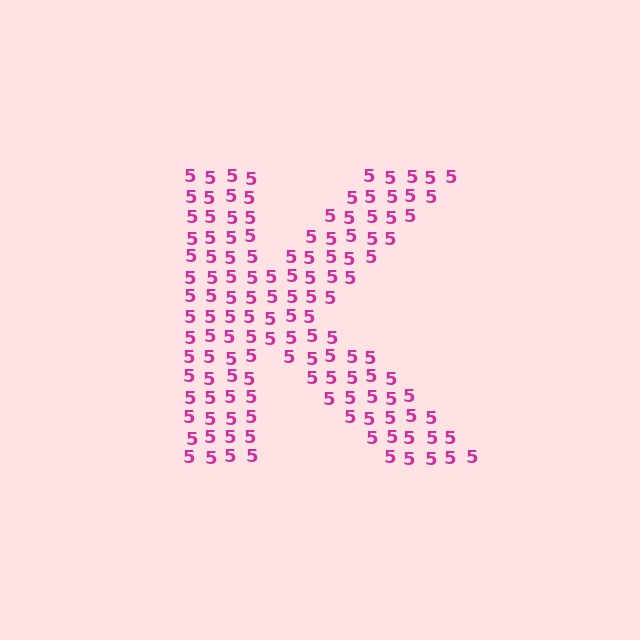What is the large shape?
The large shape is the letter K.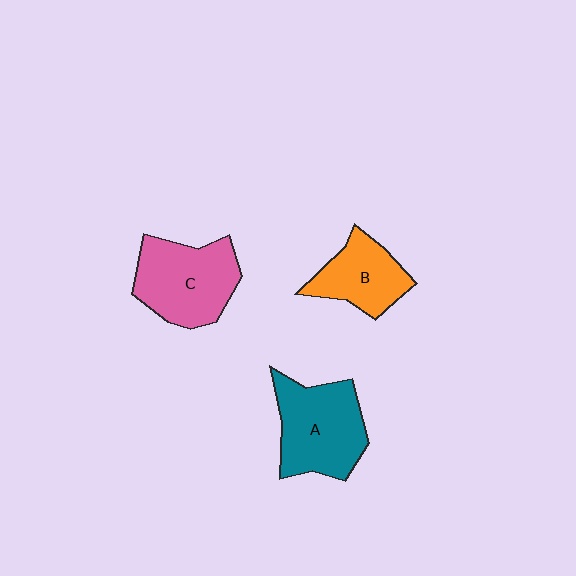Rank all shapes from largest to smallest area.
From largest to smallest: A (teal), C (pink), B (orange).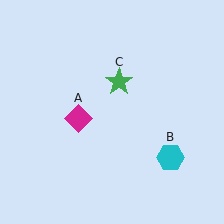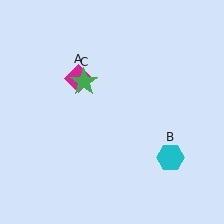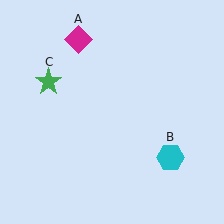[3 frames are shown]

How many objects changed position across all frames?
2 objects changed position: magenta diamond (object A), green star (object C).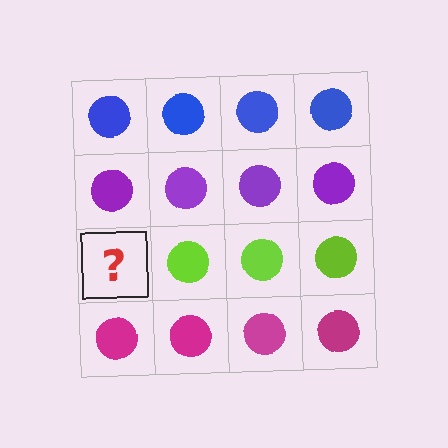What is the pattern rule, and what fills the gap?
The rule is that each row has a consistent color. The gap should be filled with a lime circle.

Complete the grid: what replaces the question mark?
The question mark should be replaced with a lime circle.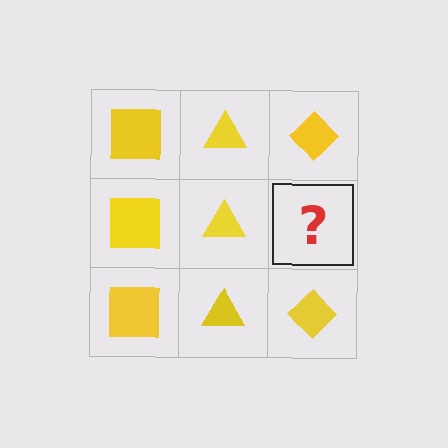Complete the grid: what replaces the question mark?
The question mark should be replaced with a yellow diamond.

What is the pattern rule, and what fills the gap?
The rule is that each column has a consistent shape. The gap should be filled with a yellow diamond.